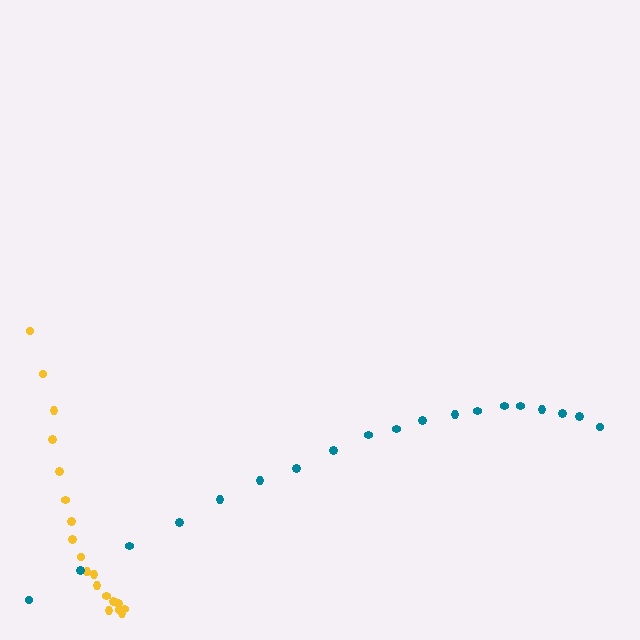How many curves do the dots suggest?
There are 2 distinct paths.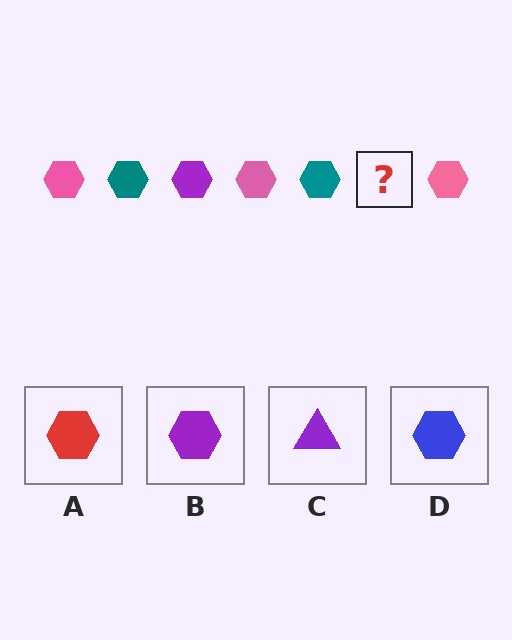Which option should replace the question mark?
Option B.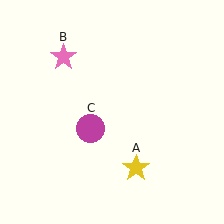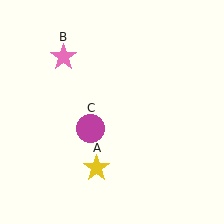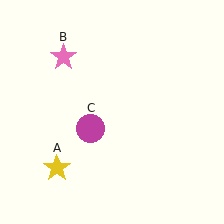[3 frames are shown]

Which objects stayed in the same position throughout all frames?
Pink star (object B) and magenta circle (object C) remained stationary.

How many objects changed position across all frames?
1 object changed position: yellow star (object A).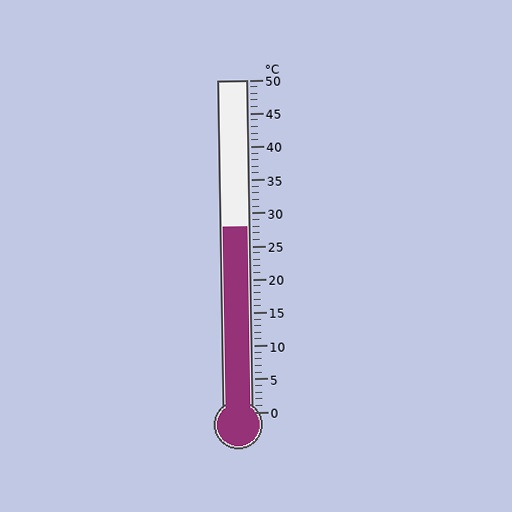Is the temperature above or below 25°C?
The temperature is above 25°C.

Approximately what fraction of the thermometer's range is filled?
The thermometer is filled to approximately 55% of its range.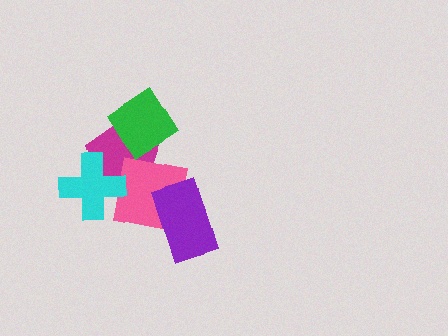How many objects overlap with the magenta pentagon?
3 objects overlap with the magenta pentagon.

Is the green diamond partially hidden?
Yes, it is partially covered by another shape.